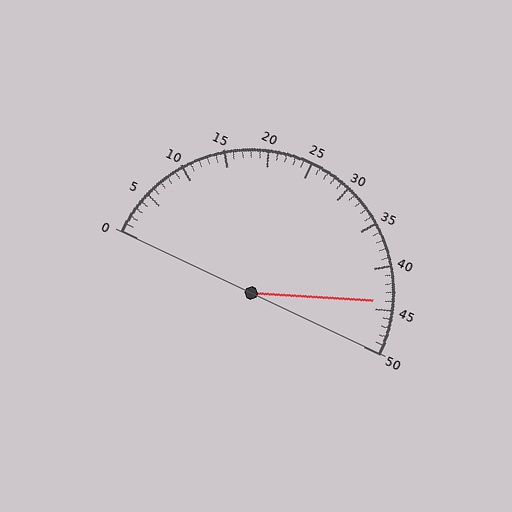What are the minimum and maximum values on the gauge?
The gauge ranges from 0 to 50.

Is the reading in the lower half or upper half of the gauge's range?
The reading is in the upper half of the range (0 to 50).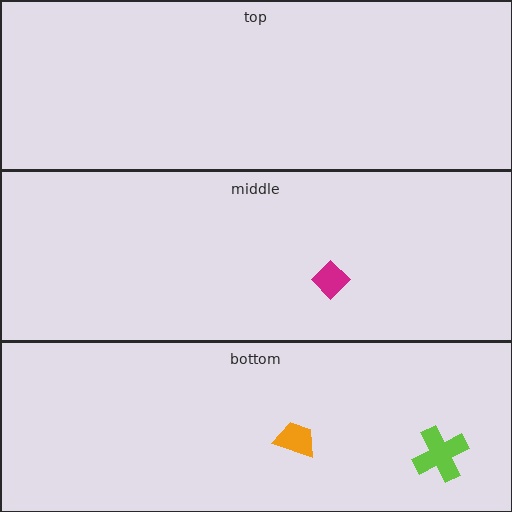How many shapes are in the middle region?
1.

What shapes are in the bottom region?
The orange trapezoid, the lime cross.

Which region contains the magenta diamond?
The middle region.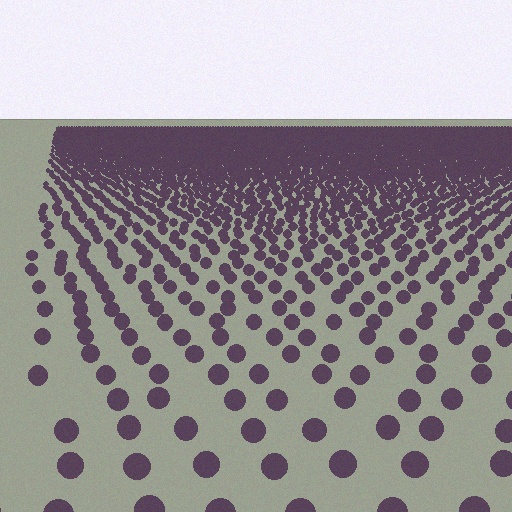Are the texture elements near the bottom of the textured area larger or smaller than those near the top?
Larger. Near the bottom, elements are closer to the viewer and appear at a bigger on-screen size.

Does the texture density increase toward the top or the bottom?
Density increases toward the top.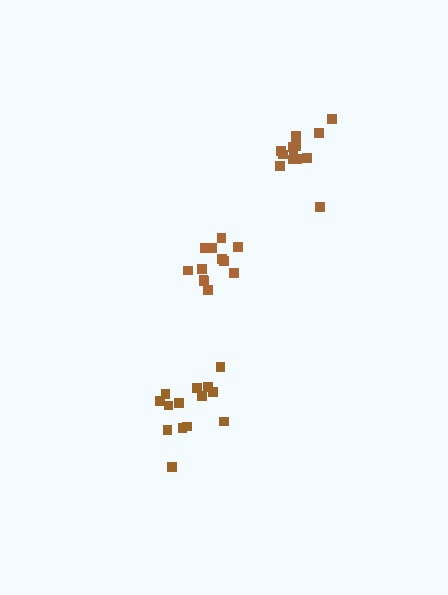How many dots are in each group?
Group 1: 14 dots, Group 2: 13 dots, Group 3: 12 dots (39 total).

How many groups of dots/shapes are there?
There are 3 groups.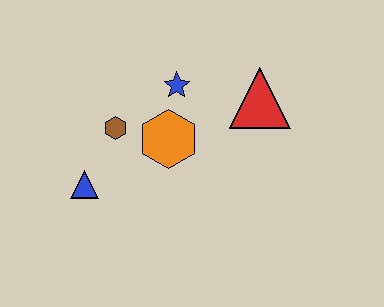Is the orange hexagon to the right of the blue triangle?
Yes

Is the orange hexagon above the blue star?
No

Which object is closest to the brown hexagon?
The orange hexagon is closest to the brown hexagon.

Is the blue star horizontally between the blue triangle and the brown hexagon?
No